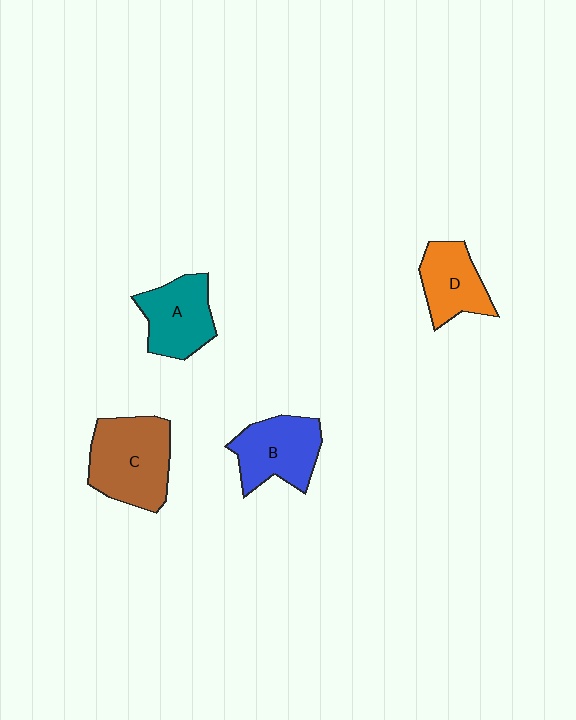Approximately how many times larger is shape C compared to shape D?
Approximately 1.5 times.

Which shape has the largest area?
Shape C (brown).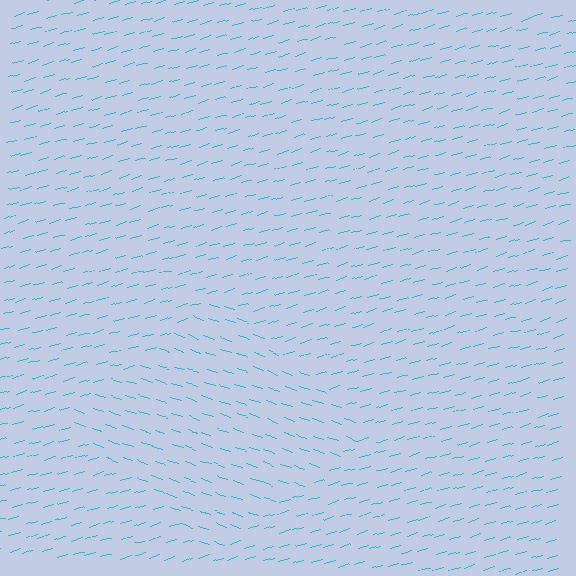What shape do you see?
I see a diamond.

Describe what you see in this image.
The image is filled with small cyan line segments. A diamond region in the image has lines oriented differently from the surrounding lines, creating a visible texture boundary.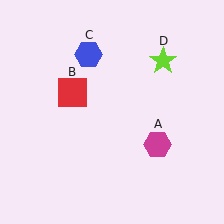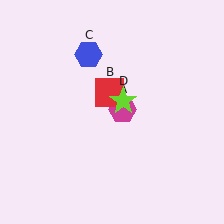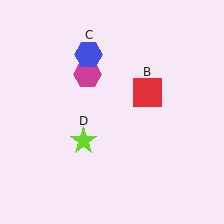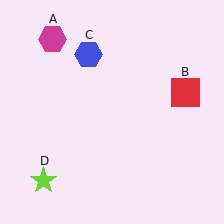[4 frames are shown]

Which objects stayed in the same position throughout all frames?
Blue hexagon (object C) remained stationary.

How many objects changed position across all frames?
3 objects changed position: magenta hexagon (object A), red square (object B), lime star (object D).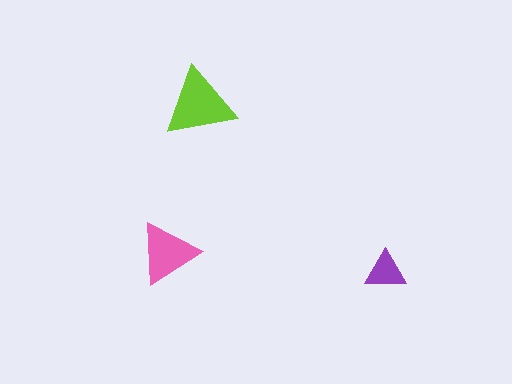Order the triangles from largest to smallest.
the lime one, the pink one, the purple one.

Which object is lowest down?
The purple triangle is bottommost.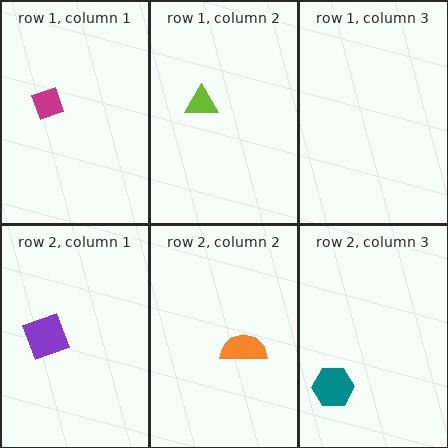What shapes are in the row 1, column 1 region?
The magenta diamond.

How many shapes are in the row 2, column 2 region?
1.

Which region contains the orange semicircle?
The row 2, column 2 region.